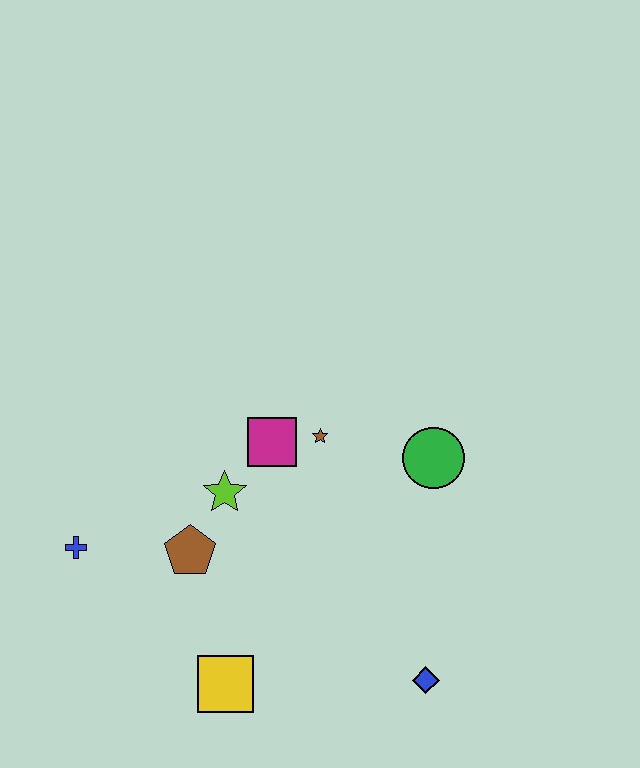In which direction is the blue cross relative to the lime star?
The blue cross is to the left of the lime star.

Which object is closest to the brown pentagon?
The lime star is closest to the brown pentagon.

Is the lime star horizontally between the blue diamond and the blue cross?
Yes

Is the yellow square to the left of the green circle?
Yes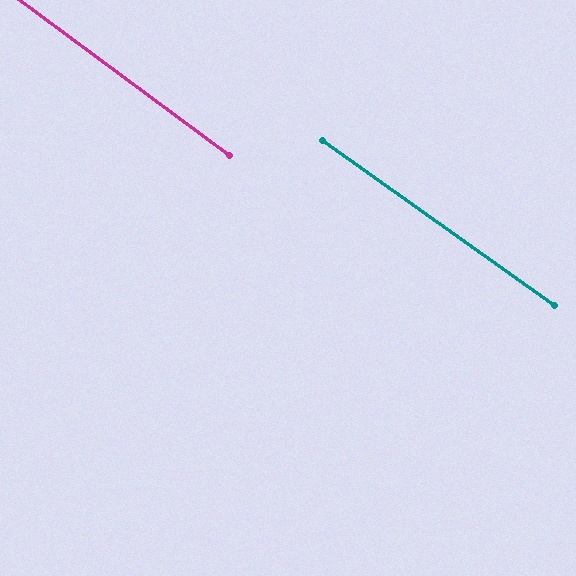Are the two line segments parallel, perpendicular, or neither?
Parallel — their directions differ by only 1.3°.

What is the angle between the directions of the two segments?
Approximately 1 degree.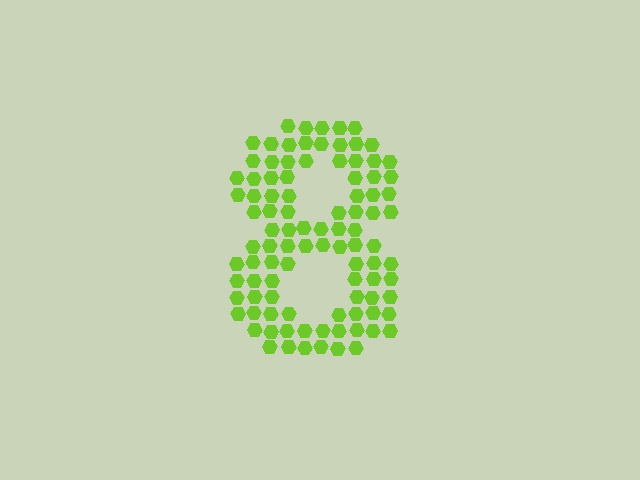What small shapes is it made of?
It is made of small hexagons.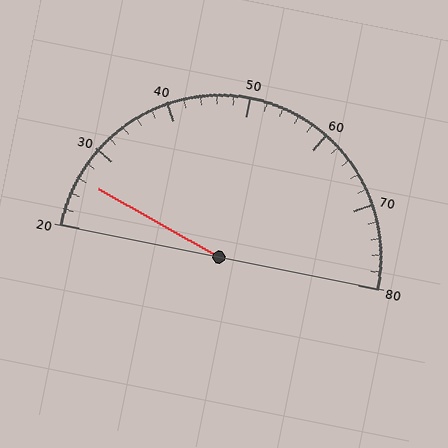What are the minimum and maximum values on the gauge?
The gauge ranges from 20 to 80.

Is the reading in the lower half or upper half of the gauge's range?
The reading is in the lower half of the range (20 to 80).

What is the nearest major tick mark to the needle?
The nearest major tick mark is 30.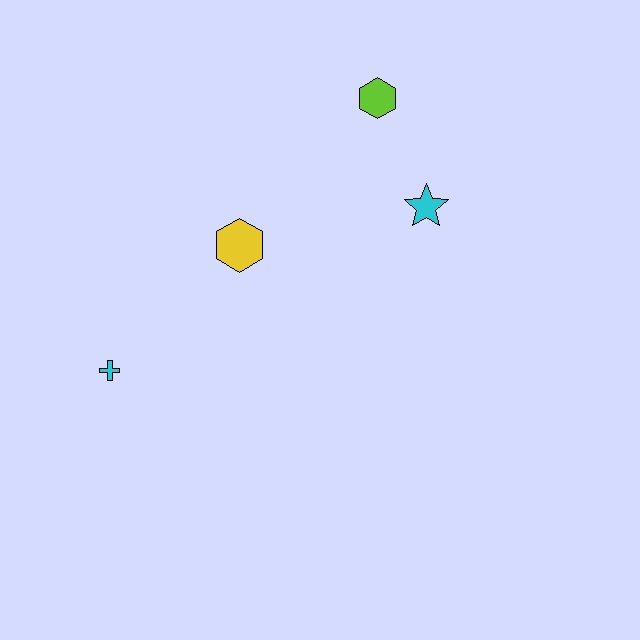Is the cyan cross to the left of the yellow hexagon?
Yes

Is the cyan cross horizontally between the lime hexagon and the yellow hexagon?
No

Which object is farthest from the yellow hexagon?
The lime hexagon is farthest from the yellow hexagon.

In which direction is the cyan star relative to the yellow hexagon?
The cyan star is to the right of the yellow hexagon.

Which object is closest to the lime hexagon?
The cyan star is closest to the lime hexagon.